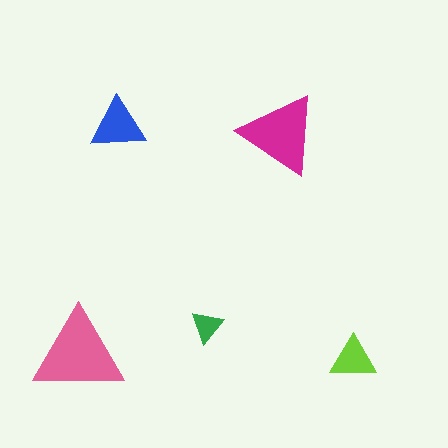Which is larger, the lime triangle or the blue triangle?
The blue one.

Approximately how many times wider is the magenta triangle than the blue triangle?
About 1.5 times wider.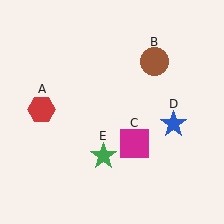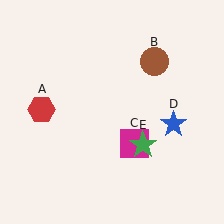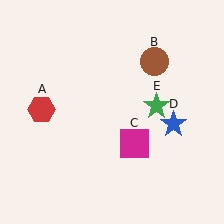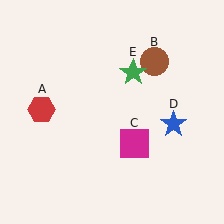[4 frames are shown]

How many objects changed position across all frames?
1 object changed position: green star (object E).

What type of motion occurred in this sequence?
The green star (object E) rotated counterclockwise around the center of the scene.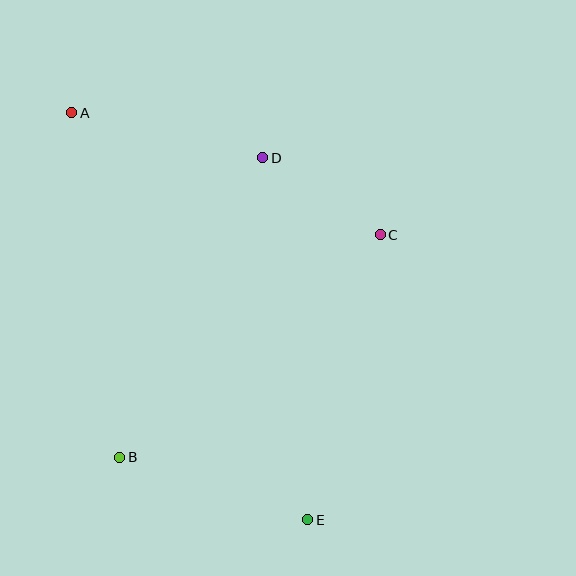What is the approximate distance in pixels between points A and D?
The distance between A and D is approximately 196 pixels.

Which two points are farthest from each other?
Points A and E are farthest from each other.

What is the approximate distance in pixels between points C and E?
The distance between C and E is approximately 294 pixels.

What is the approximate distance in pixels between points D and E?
The distance between D and E is approximately 365 pixels.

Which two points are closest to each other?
Points C and D are closest to each other.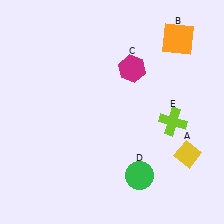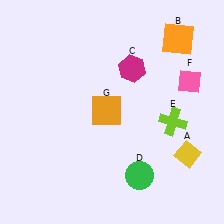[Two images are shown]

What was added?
A pink diamond (F), an orange square (G) were added in Image 2.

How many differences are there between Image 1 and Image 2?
There are 2 differences between the two images.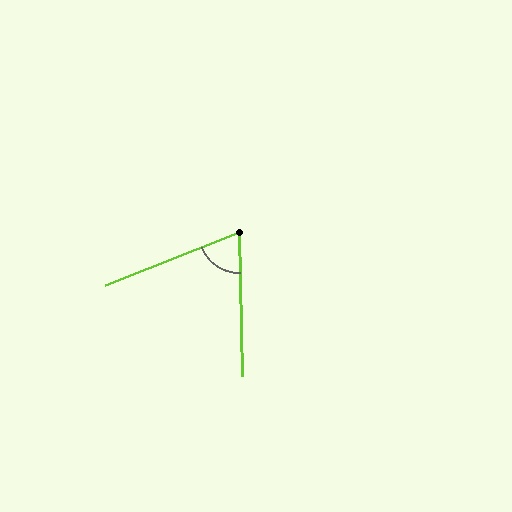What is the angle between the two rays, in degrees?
Approximately 69 degrees.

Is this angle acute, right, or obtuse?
It is acute.